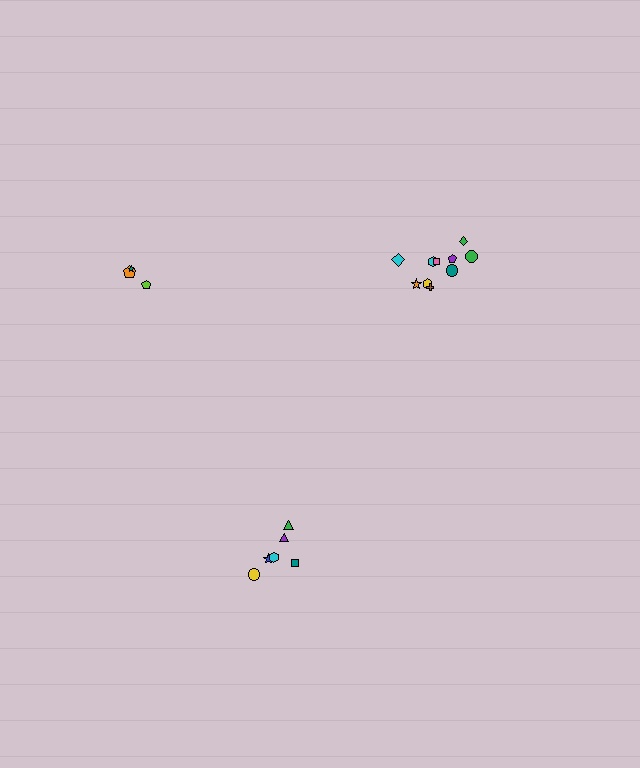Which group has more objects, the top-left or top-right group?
The top-right group.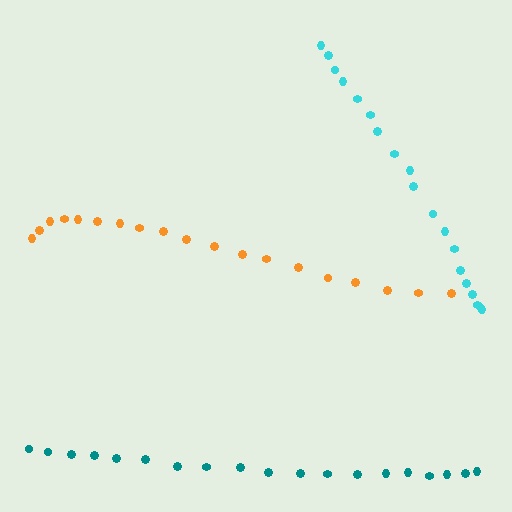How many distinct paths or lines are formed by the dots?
There are 3 distinct paths.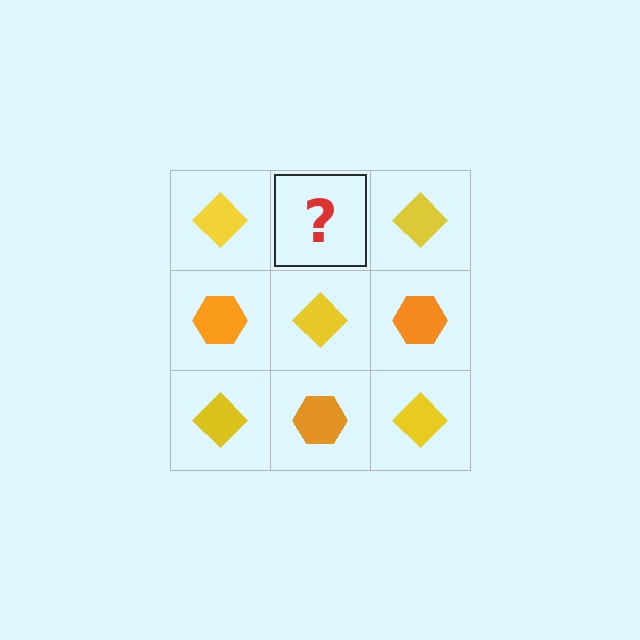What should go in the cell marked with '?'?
The missing cell should contain an orange hexagon.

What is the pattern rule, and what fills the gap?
The rule is that it alternates yellow diamond and orange hexagon in a checkerboard pattern. The gap should be filled with an orange hexagon.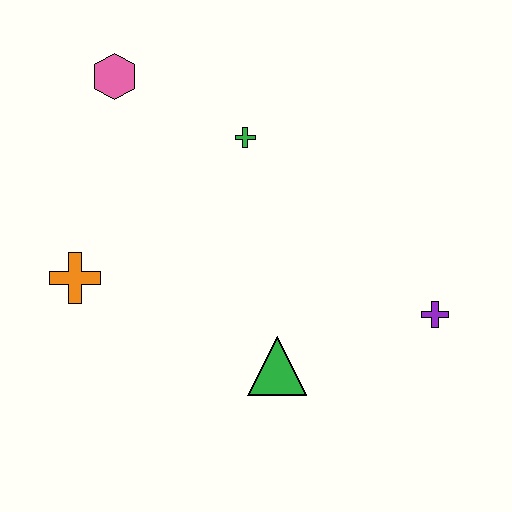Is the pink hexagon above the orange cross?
Yes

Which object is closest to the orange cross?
The pink hexagon is closest to the orange cross.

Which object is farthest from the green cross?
The purple cross is farthest from the green cross.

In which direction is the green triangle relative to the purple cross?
The green triangle is to the left of the purple cross.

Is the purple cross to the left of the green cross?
No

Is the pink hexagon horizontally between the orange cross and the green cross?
Yes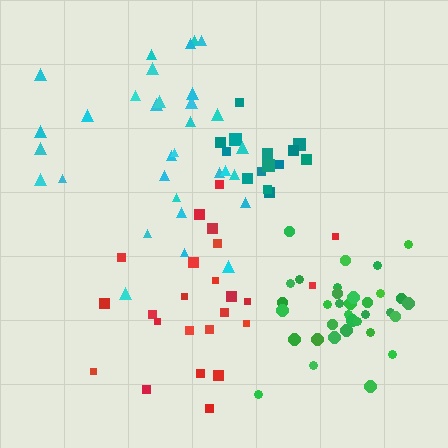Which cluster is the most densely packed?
Teal.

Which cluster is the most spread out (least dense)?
Cyan.